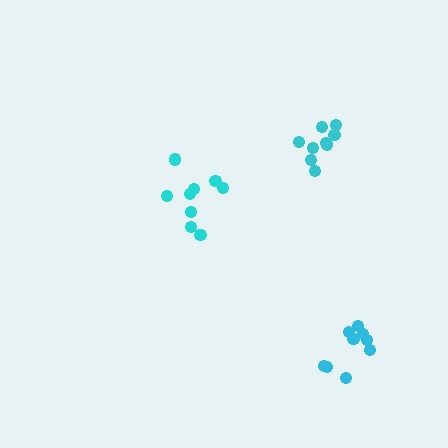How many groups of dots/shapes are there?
There are 3 groups.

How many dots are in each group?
Group 1: 9 dots, Group 2: 9 dots, Group 3: 9 dots (27 total).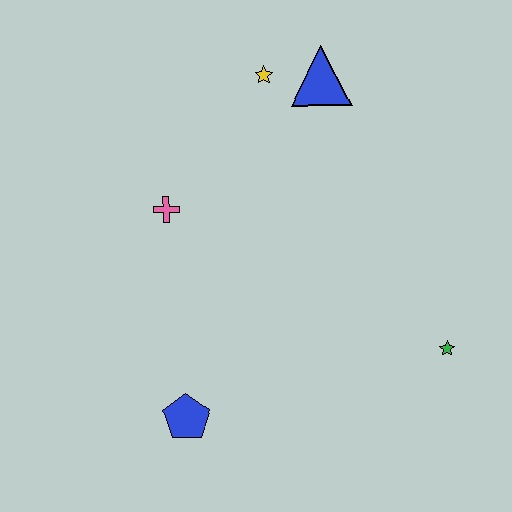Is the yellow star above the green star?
Yes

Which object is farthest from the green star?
The yellow star is farthest from the green star.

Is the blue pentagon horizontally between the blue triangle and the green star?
No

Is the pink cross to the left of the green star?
Yes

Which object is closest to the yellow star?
The blue triangle is closest to the yellow star.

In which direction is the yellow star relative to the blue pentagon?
The yellow star is above the blue pentagon.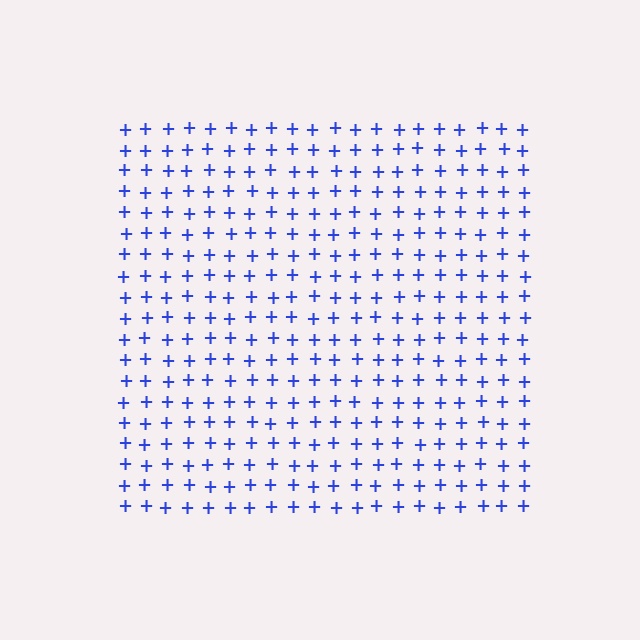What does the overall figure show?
The overall figure shows a square.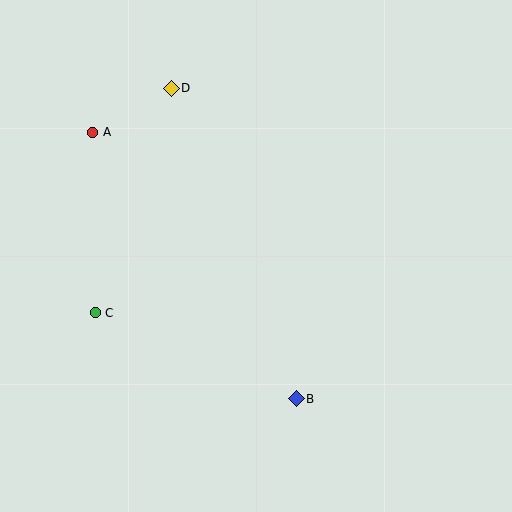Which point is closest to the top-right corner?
Point D is closest to the top-right corner.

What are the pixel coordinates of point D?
Point D is at (171, 88).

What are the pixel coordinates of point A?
Point A is at (93, 132).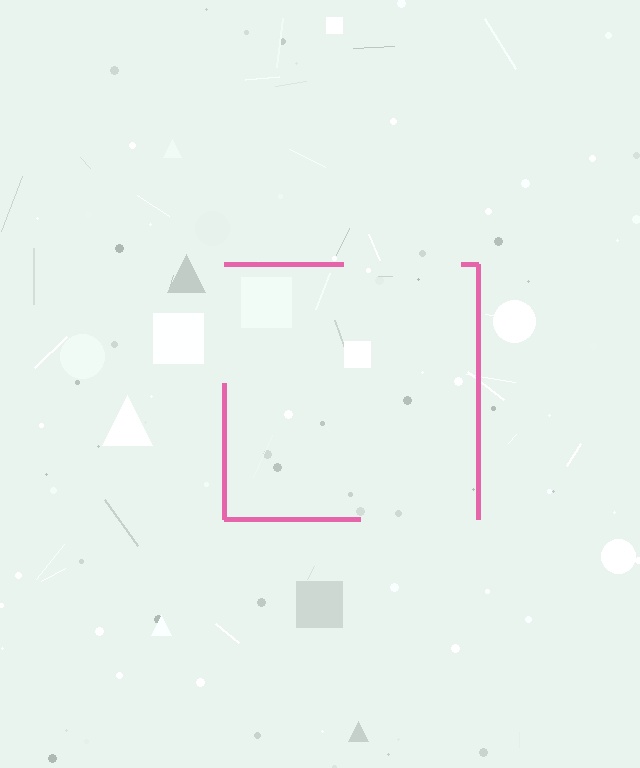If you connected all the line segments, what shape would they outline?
They would outline a square.